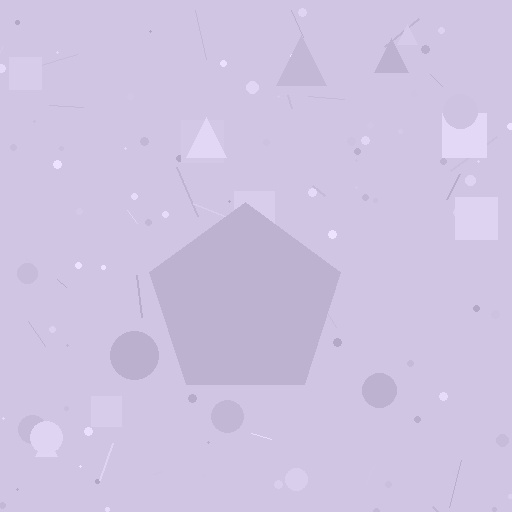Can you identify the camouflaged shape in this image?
The camouflaged shape is a pentagon.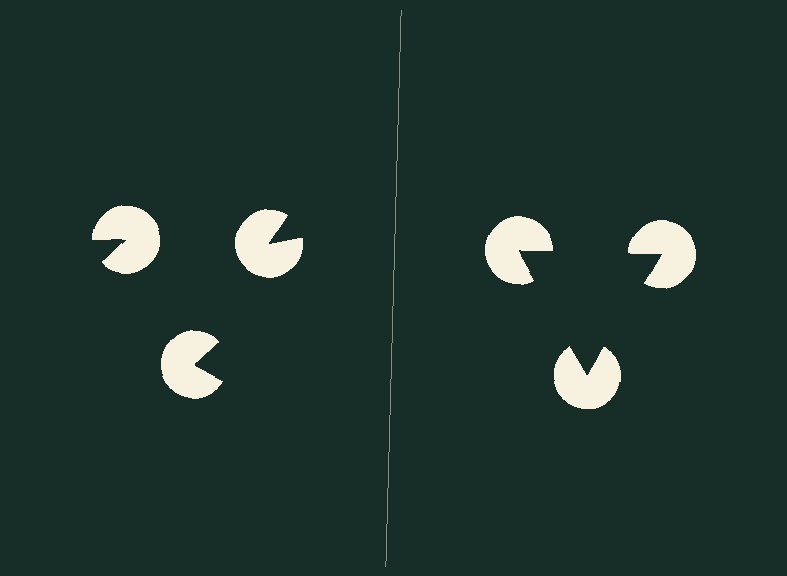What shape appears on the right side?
An illusory triangle.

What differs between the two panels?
The pac-man discs are positioned identically on both sides; only the wedge orientations differ. On the right they align to a triangle; on the left they are misaligned.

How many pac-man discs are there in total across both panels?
6 — 3 on each side.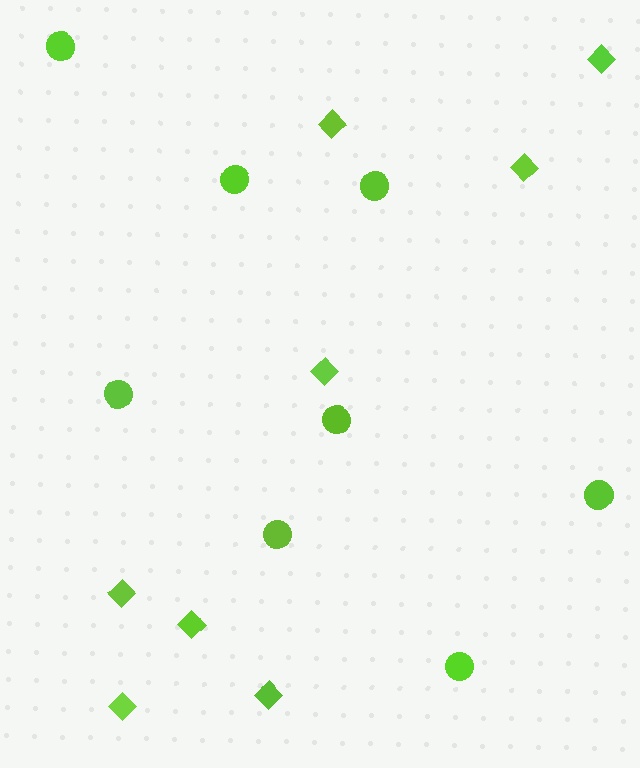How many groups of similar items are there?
There are 2 groups: one group of circles (8) and one group of diamonds (8).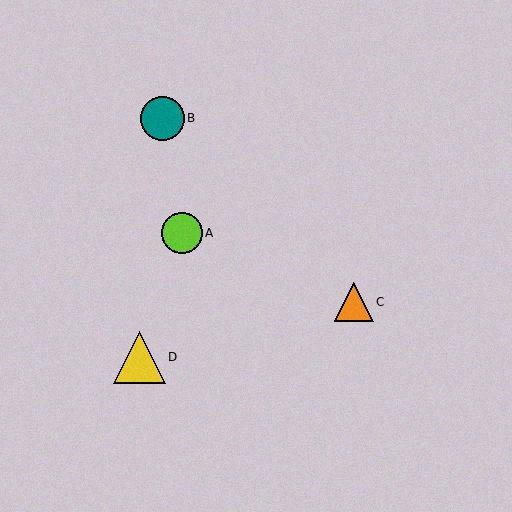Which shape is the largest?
The yellow triangle (labeled D) is the largest.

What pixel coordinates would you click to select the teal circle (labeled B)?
Click at (162, 118) to select the teal circle B.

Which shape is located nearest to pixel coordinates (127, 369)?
The yellow triangle (labeled D) at (139, 357) is nearest to that location.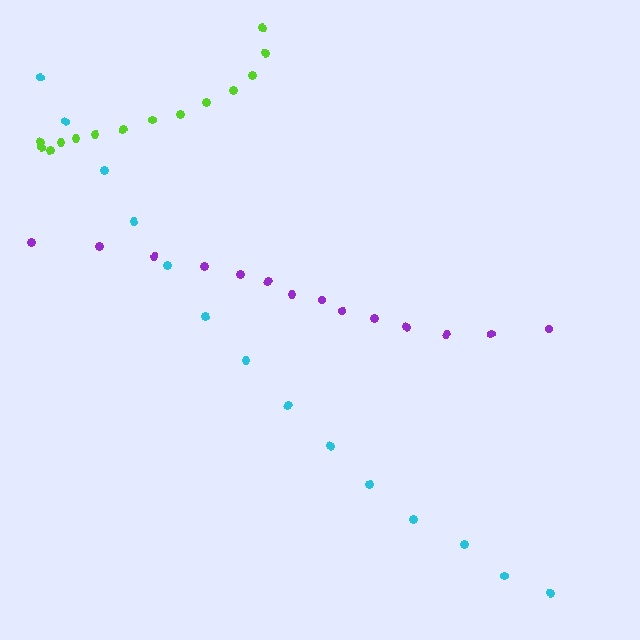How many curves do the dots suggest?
There are 3 distinct paths.